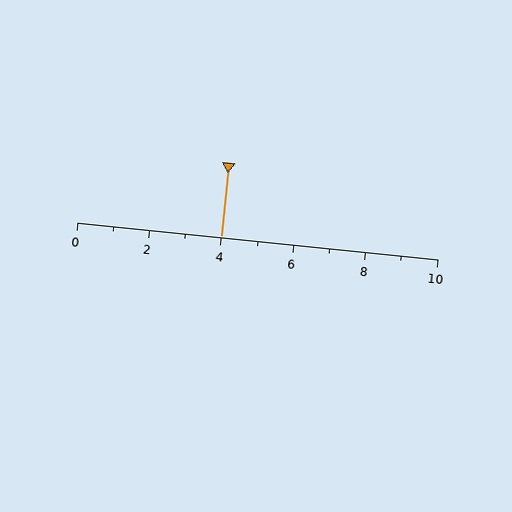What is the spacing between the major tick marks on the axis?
The major ticks are spaced 2 apart.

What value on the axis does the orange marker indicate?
The marker indicates approximately 4.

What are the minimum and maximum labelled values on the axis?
The axis runs from 0 to 10.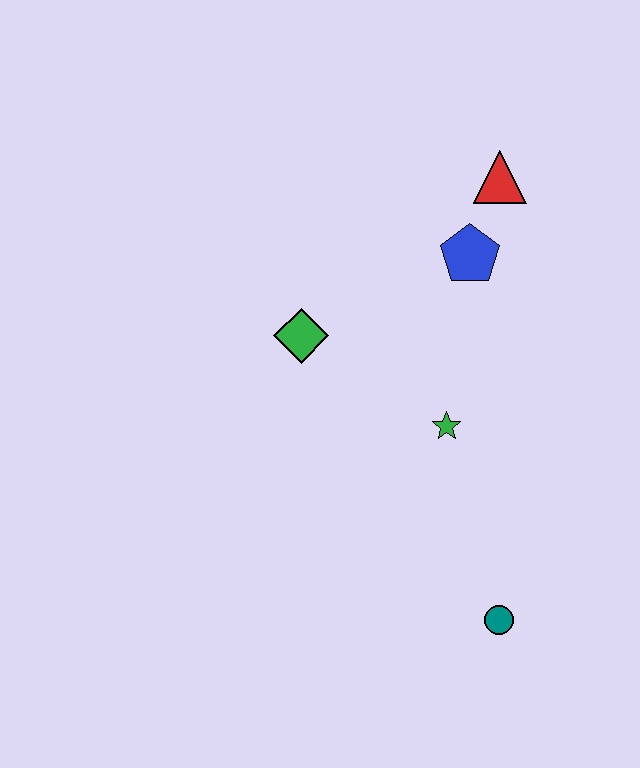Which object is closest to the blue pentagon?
The red triangle is closest to the blue pentagon.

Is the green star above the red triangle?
No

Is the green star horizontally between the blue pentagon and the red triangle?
No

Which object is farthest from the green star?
The red triangle is farthest from the green star.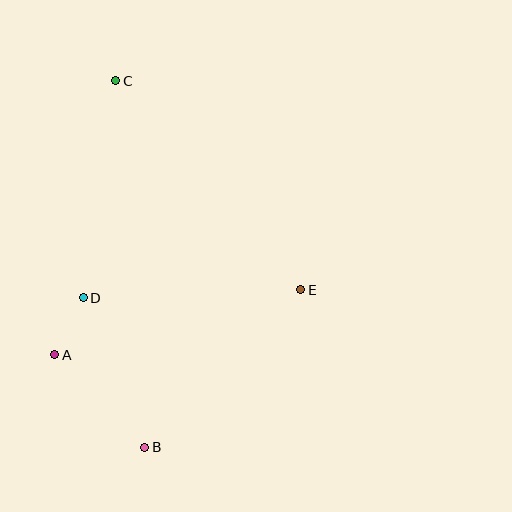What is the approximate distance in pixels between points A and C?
The distance between A and C is approximately 281 pixels.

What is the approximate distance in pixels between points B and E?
The distance between B and E is approximately 222 pixels.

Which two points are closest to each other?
Points A and D are closest to each other.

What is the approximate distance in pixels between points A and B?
The distance between A and B is approximately 129 pixels.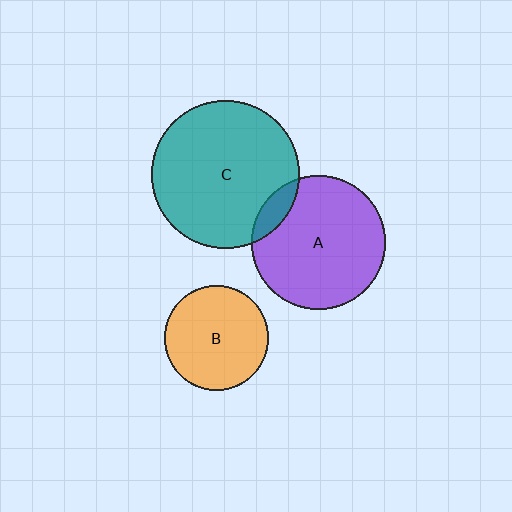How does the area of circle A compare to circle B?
Approximately 1.6 times.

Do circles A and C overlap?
Yes.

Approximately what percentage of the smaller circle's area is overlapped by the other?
Approximately 10%.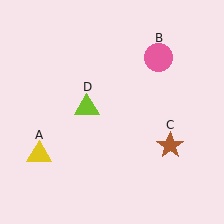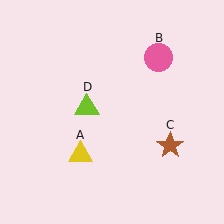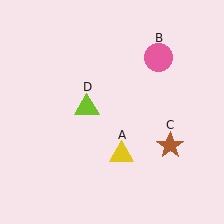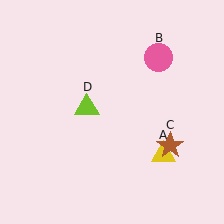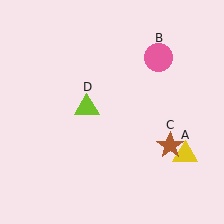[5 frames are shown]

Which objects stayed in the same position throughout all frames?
Pink circle (object B) and brown star (object C) and lime triangle (object D) remained stationary.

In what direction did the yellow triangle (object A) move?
The yellow triangle (object A) moved right.